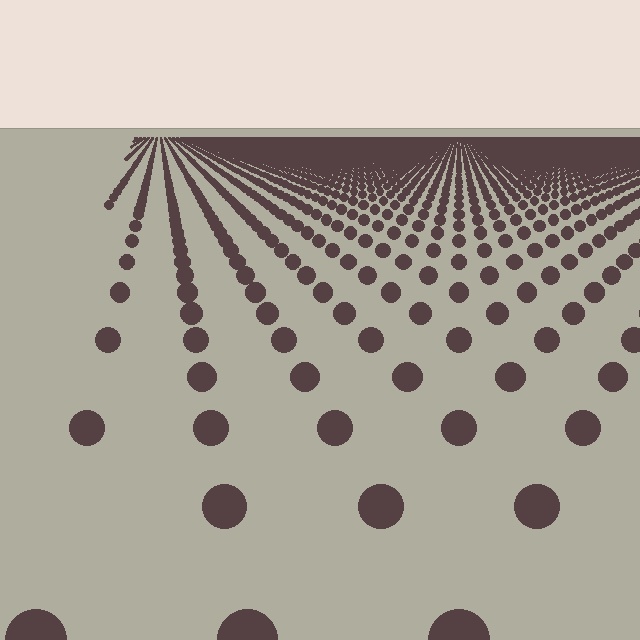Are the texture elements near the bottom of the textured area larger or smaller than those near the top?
Larger. Near the bottom, elements are closer to the viewer and appear at a bigger on-screen size.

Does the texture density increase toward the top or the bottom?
Density increases toward the top.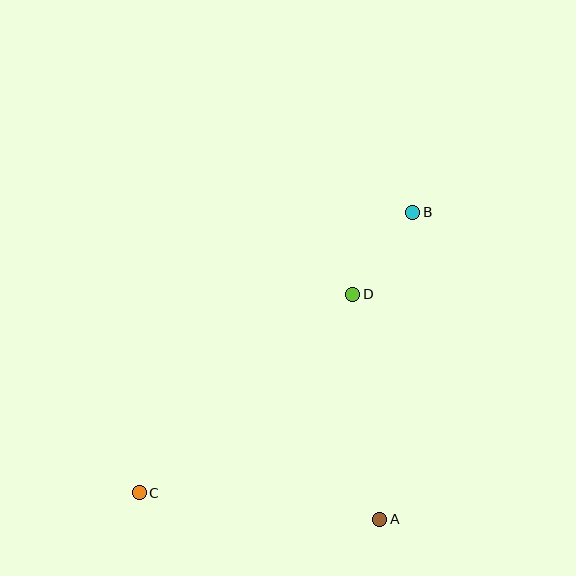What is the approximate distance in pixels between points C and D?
The distance between C and D is approximately 291 pixels.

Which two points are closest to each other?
Points B and D are closest to each other.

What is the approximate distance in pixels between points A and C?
The distance between A and C is approximately 242 pixels.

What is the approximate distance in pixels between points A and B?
The distance between A and B is approximately 309 pixels.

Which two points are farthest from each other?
Points B and C are farthest from each other.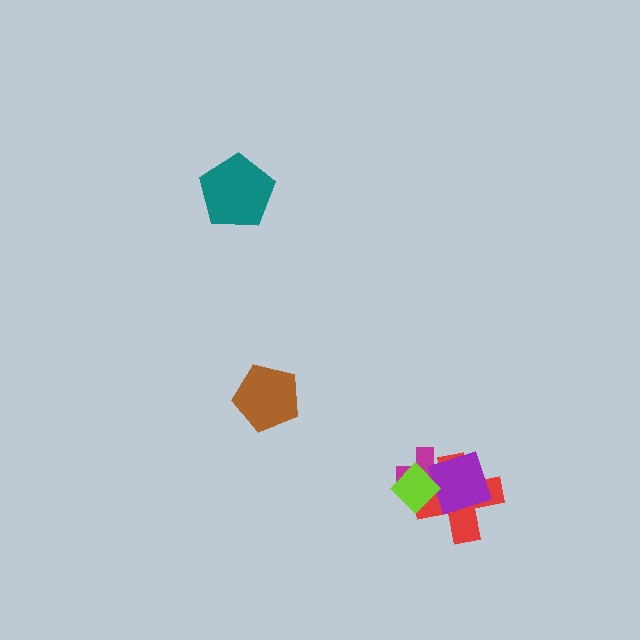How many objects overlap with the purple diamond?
3 objects overlap with the purple diamond.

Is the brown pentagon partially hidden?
No, no other shape covers it.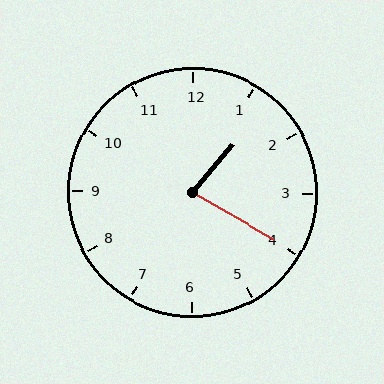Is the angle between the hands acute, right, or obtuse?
It is acute.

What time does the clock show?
1:20.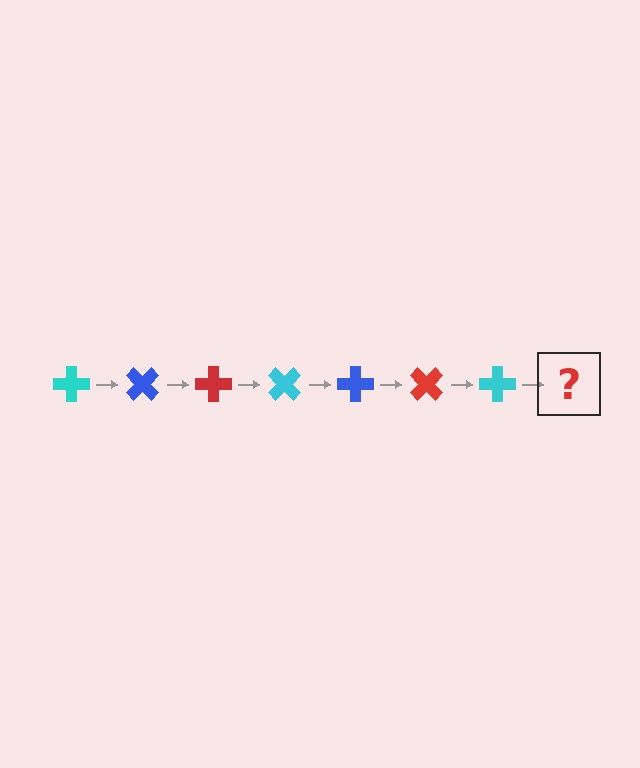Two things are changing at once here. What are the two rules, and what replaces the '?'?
The two rules are that it rotates 45 degrees each step and the color cycles through cyan, blue, and red. The '?' should be a blue cross, rotated 315 degrees from the start.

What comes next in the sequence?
The next element should be a blue cross, rotated 315 degrees from the start.